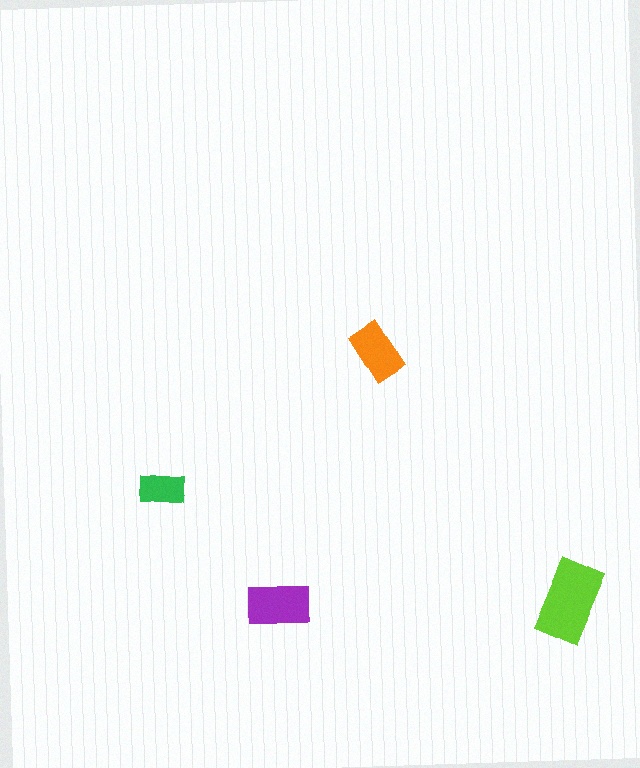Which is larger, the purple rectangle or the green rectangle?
The purple one.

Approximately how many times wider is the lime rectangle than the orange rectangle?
About 1.5 times wider.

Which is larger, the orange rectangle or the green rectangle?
The orange one.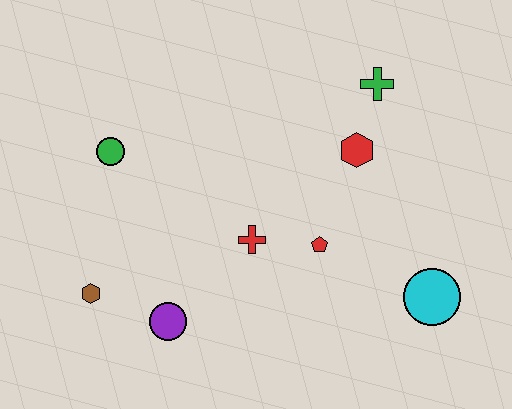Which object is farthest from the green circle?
The cyan circle is farthest from the green circle.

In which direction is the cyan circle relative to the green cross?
The cyan circle is below the green cross.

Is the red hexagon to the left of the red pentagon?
No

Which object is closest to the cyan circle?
The red pentagon is closest to the cyan circle.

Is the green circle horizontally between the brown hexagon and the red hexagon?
Yes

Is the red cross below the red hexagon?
Yes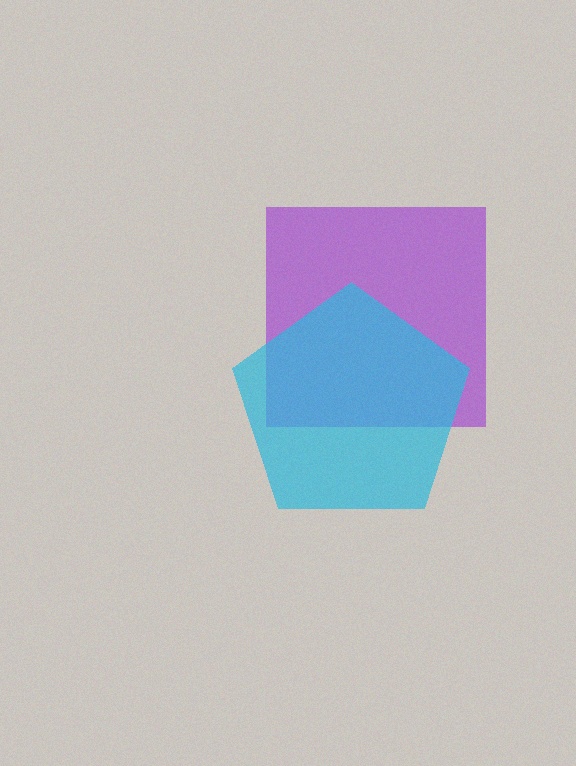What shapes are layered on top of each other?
The layered shapes are: a purple square, a cyan pentagon.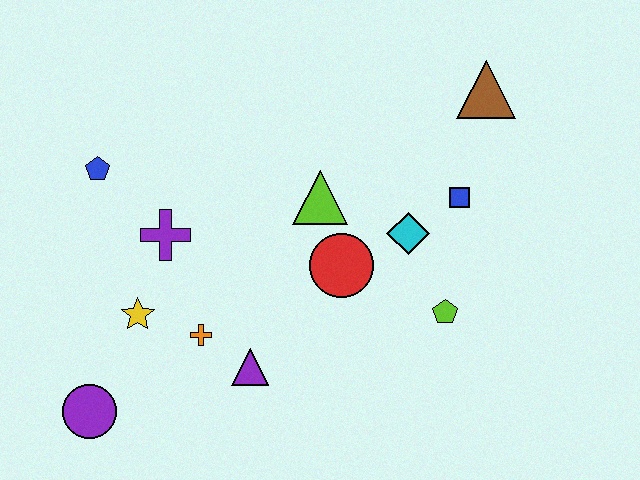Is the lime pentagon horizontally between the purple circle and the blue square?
Yes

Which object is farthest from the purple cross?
The brown triangle is farthest from the purple cross.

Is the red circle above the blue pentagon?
No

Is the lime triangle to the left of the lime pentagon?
Yes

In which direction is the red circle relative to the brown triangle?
The red circle is below the brown triangle.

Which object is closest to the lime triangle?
The red circle is closest to the lime triangle.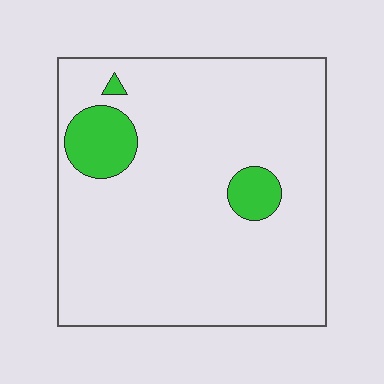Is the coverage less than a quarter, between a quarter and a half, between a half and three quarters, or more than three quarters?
Less than a quarter.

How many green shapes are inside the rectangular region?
3.